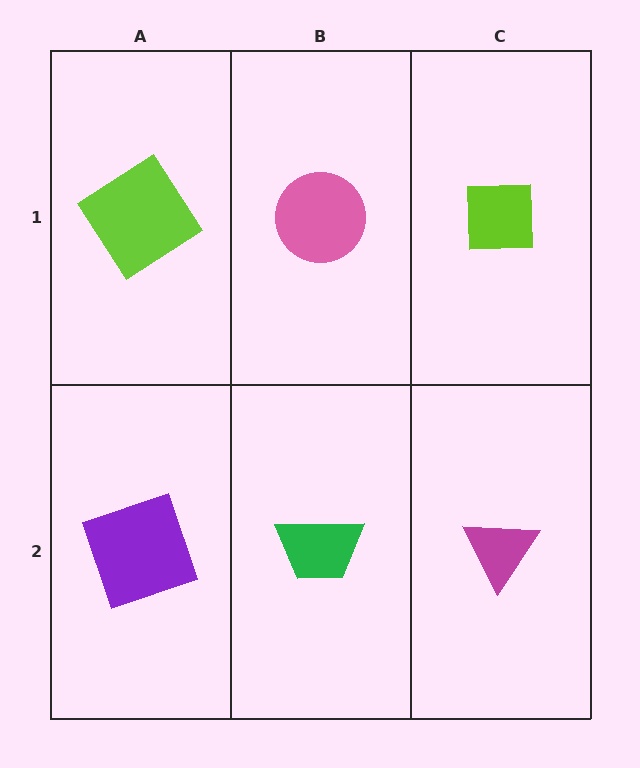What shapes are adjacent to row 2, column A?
A lime diamond (row 1, column A), a green trapezoid (row 2, column B).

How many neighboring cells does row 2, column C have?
2.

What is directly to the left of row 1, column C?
A pink circle.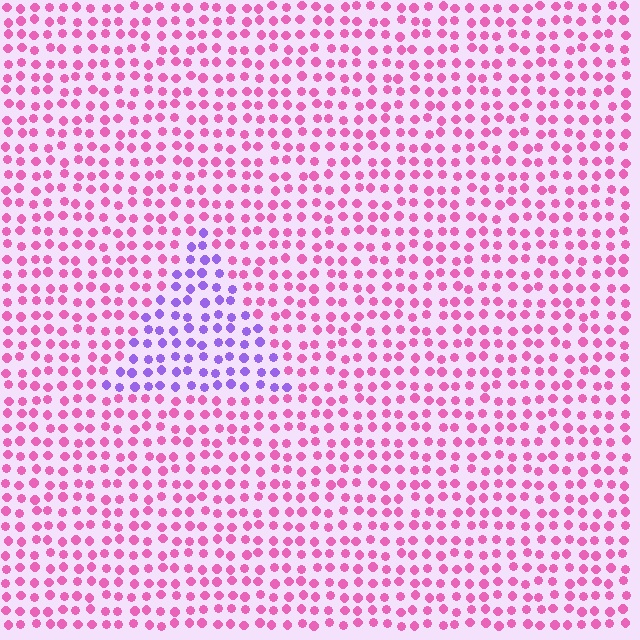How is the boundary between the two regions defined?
The boundary is defined purely by a slight shift in hue (about 58 degrees). Spacing, size, and orientation are identical on both sides.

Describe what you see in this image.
The image is filled with small pink elements in a uniform arrangement. A triangle-shaped region is visible where the elements are tinted to a slightly different hue, forming a subtle color boundary.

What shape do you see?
I see a triangle.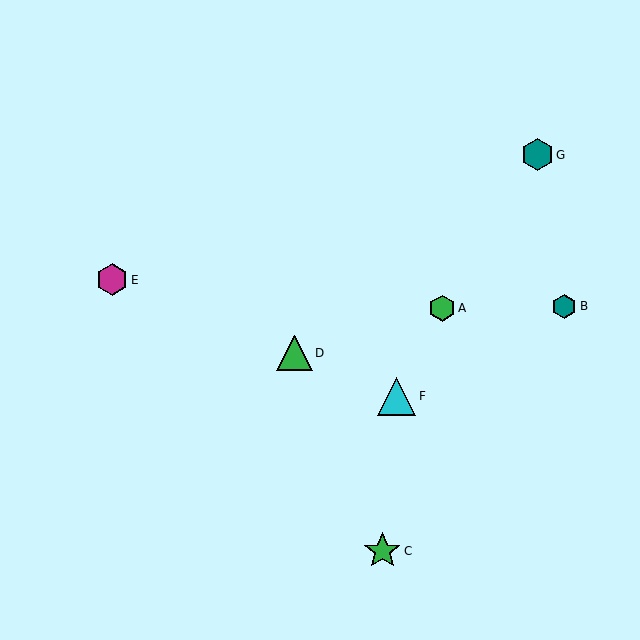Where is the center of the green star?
The center of the green star is at (382, 551).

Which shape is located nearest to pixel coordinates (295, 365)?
The green triangle (labeled D) at (295, 353) is nearest to that location.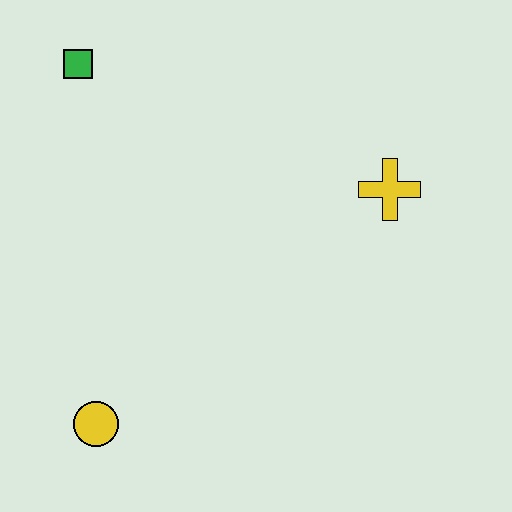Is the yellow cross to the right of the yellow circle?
Yes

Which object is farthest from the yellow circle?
The yellow cross is farthest from the yellow circle.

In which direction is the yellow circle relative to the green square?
The yellow circle is below the green square.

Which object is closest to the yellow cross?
The green square is closest to the yellow cross.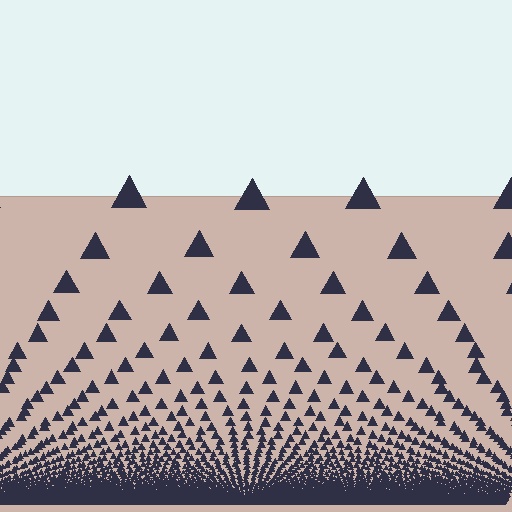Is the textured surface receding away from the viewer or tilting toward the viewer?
The surface appears to tilt toward the viewer. Texture elements get larger and sparser toward the top.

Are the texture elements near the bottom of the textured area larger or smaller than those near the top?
Smaller. The gradient is inverted — elements near the bottom are smaller and denser.